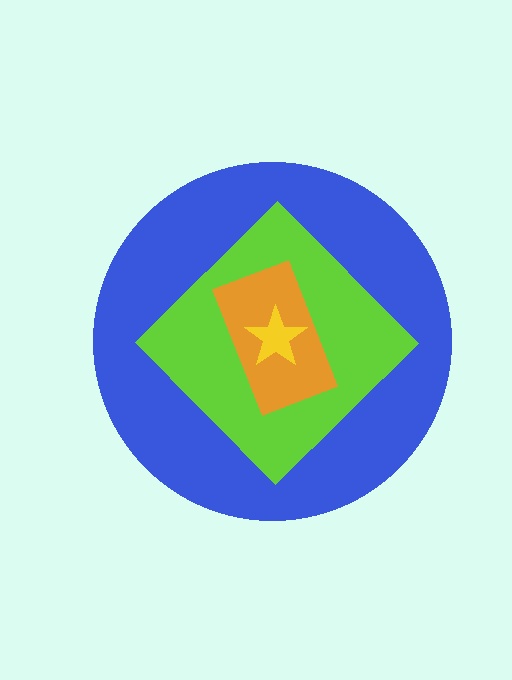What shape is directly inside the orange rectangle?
The yellow star.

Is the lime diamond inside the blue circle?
Yes.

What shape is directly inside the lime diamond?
The orange rectangle.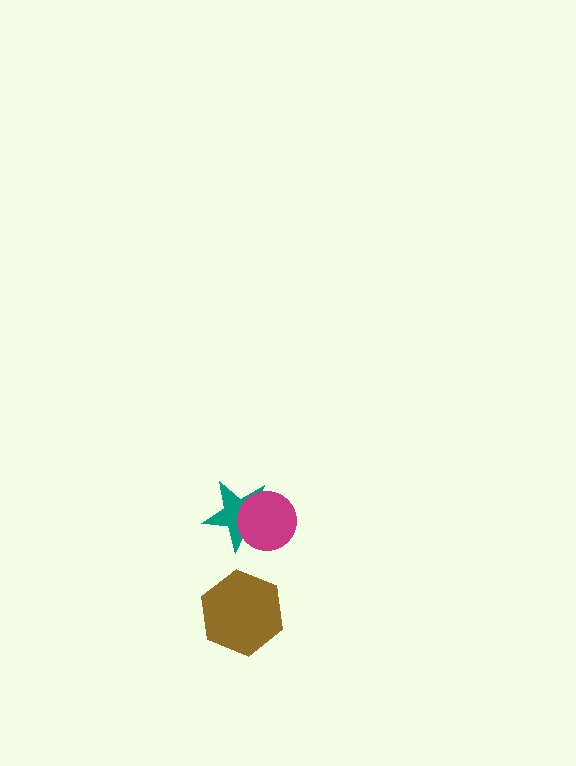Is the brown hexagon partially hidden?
No, no other shape covers it.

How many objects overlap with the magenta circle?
1 object overlaps with the magenta circle.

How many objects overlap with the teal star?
1 object overlaps with the teal star.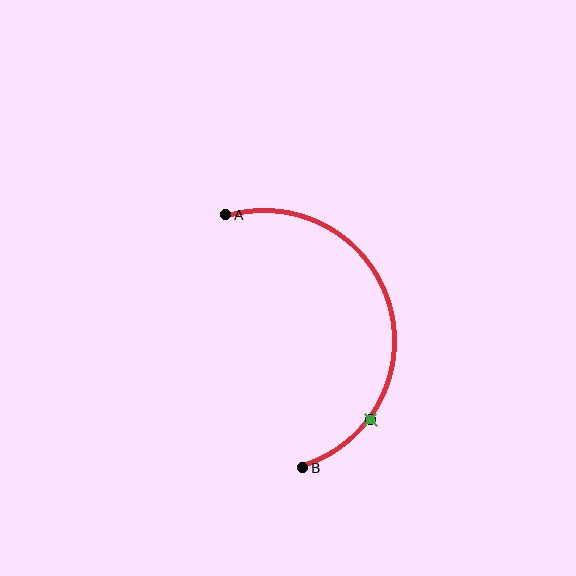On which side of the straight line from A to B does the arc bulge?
The arc bulges to the right of the straight line connecting A and B.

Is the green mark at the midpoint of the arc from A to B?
No. The green mark lies on the arc but is closer to endpoint B. The arc midpoint would be at the point on the curve equidistant along the arc from both A and B.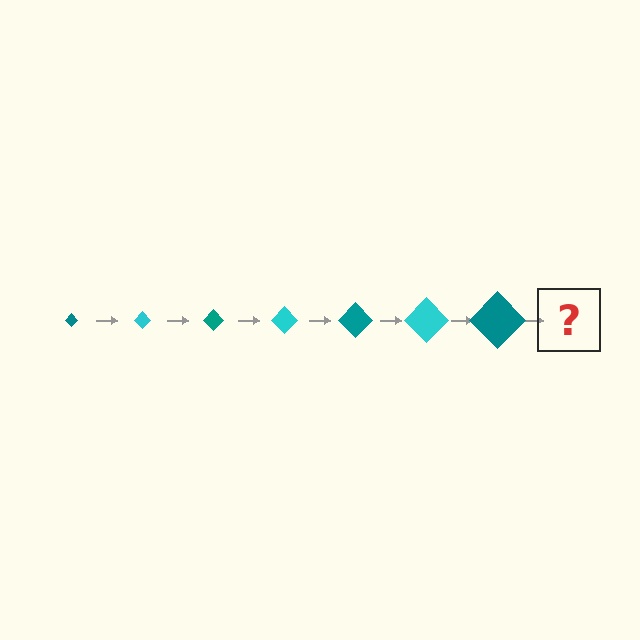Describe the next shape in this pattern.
It should be a cyan diamond, larger than the previous one.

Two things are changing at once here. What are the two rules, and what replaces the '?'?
The two rules are that the diamond grows larger each step and the color cycles through teal and cyan. The '?' should be a cyan diamond, larger than the previous one.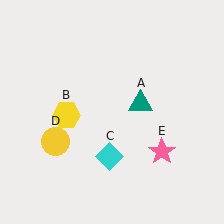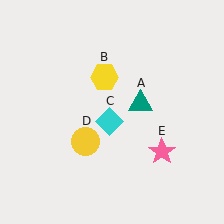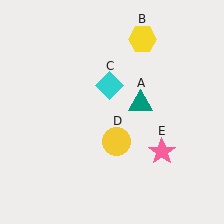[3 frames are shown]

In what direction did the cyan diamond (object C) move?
The cyan diamond (object C) moved up.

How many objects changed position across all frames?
3 objects changed position: yellow hexagon (object B), cyan diamond (object C), yellow circle (object D).